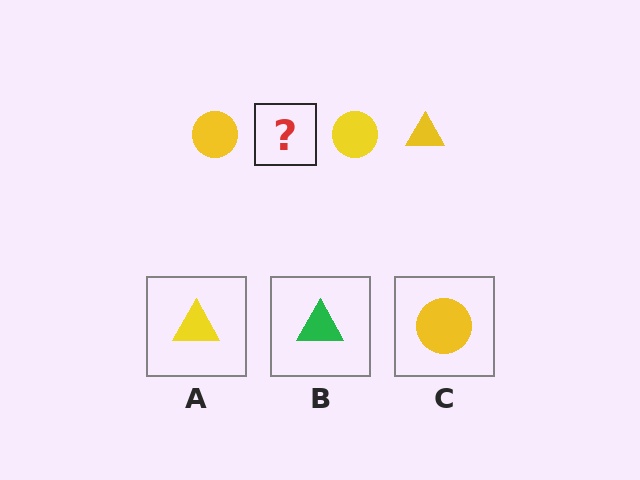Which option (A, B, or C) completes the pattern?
A.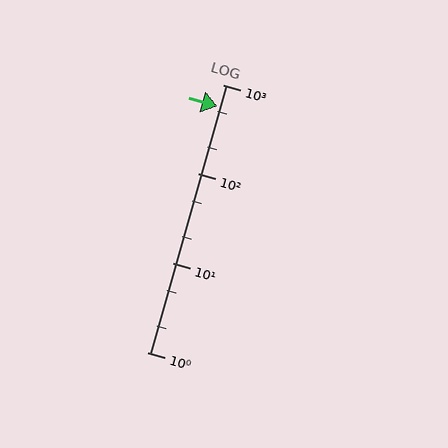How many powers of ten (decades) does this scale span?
The scale spans 3 decades, from 1 to 1000.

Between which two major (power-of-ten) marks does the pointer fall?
The pointer is between 100 and 1000.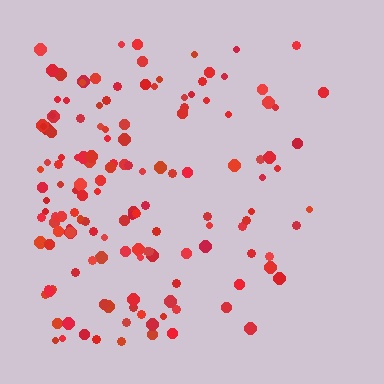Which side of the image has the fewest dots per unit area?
The right.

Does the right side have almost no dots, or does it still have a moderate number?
Still a moderate number, just noticeably fewer than the left.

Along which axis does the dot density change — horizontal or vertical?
Horizontal.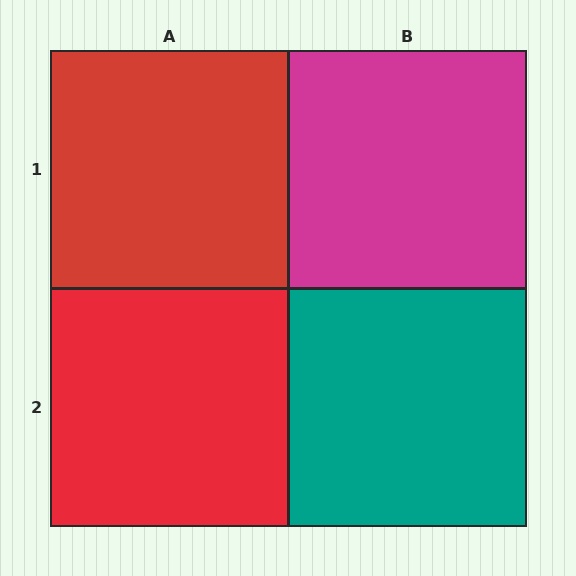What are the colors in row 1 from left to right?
Red, magenta.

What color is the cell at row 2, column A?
Red.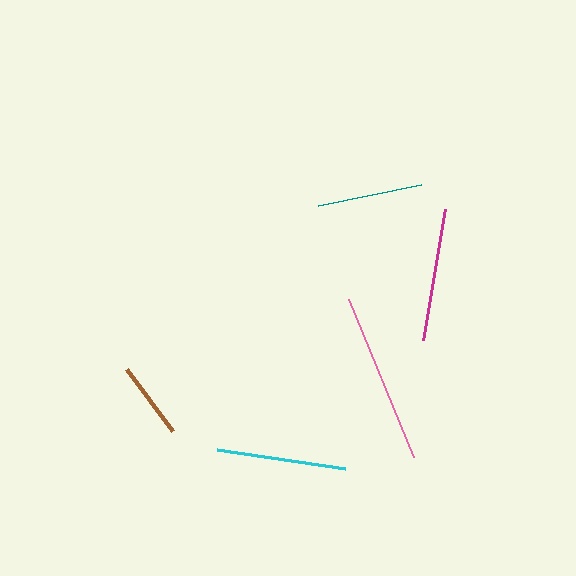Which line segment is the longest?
The pink line is the longest at approximately 171 pixels.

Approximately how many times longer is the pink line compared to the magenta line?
The pink line is approximately 1.3 times the length of the magenta line.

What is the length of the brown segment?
The brown segment is approximately 77 pixels long.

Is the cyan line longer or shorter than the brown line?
The cyan line is longer than the brown line.